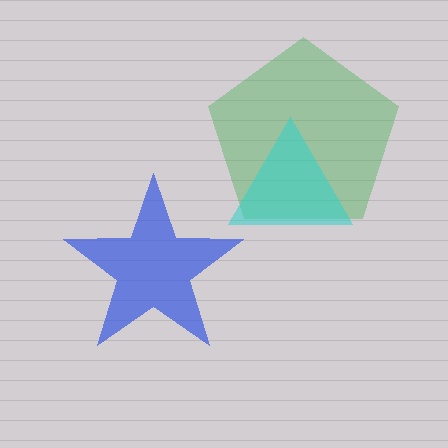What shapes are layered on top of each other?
The layered shapes are: a green pentagon, a cyan triangle, a blue star.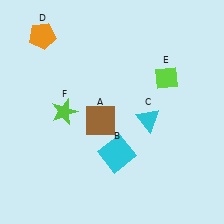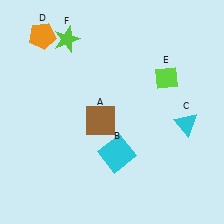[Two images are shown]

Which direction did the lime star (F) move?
The lime star (F) moved up.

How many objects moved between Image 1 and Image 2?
2 objects moved between the two images.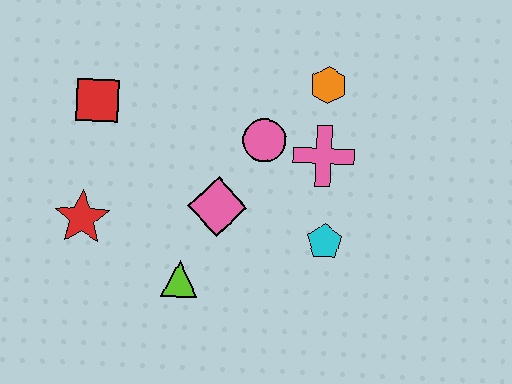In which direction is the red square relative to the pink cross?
The red square is to the left of the pink cross.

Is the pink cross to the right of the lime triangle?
Yes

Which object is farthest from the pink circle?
The red star is farthest from the pink circle.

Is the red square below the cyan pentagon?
No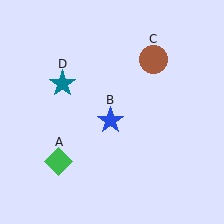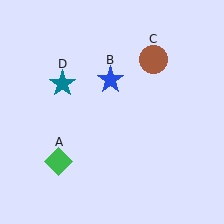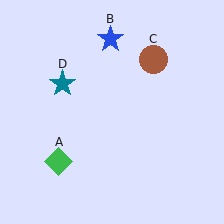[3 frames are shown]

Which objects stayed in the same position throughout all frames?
Green diamond (object A) and brown circle (object C) and teal star (object D) remained stationary.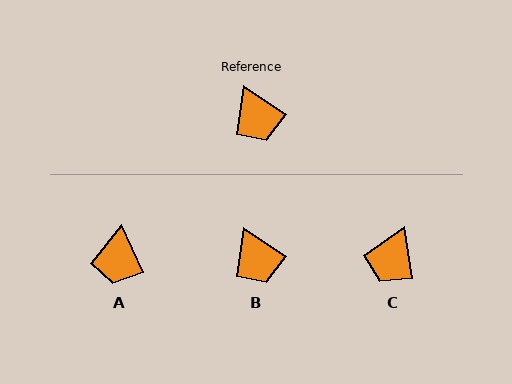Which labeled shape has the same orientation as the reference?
B.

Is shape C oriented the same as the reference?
No, it is off by about 47 degrees.